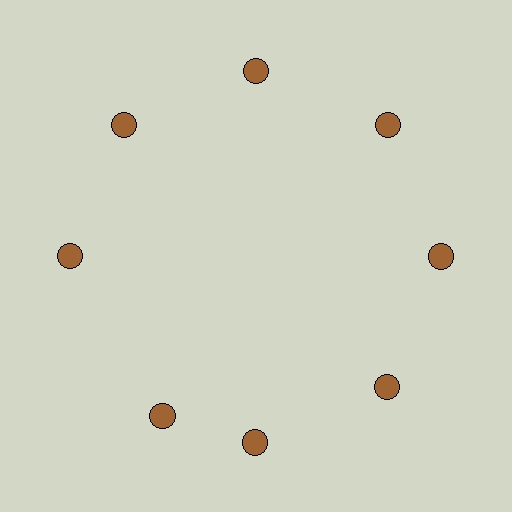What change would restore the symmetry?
The symmetry would be restored by rotating it back into even spacing with its neighbors so that all 8 circles sit at equal angles and equal distance from the center.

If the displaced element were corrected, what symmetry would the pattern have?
It would have 8-fold rotational symmetry — the pattern would map onto itself every 45 degrees.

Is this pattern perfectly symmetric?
No. The 8 brown circles are arranged in a ring, but one element near the 8 o'clock position is rotated out of alignment along the ring, breaking the 8-fold rotational symmetry.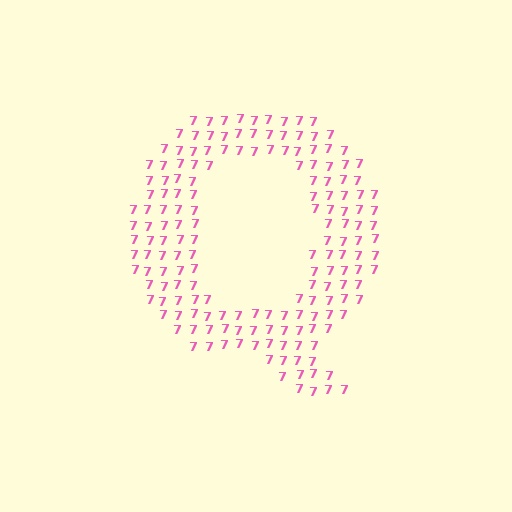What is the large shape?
The large shape is the letter Q.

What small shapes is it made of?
It is made of small digit 7's.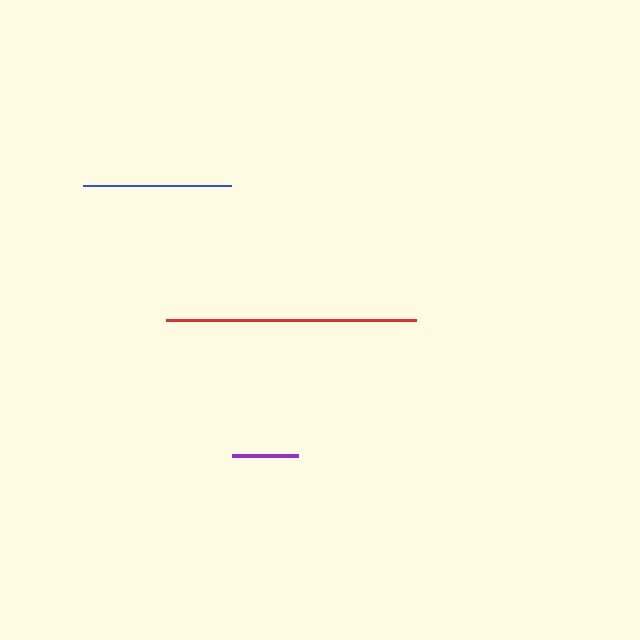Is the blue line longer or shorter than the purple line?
The blue line is longer than the purple line.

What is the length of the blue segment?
The blue segment is approximately 147 pixels long.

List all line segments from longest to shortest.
From longest to shortest: red, blue, purple.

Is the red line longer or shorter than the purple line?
The red line is longer than the purple line.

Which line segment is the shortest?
The purple line is the shortest at approximately 66 pixels.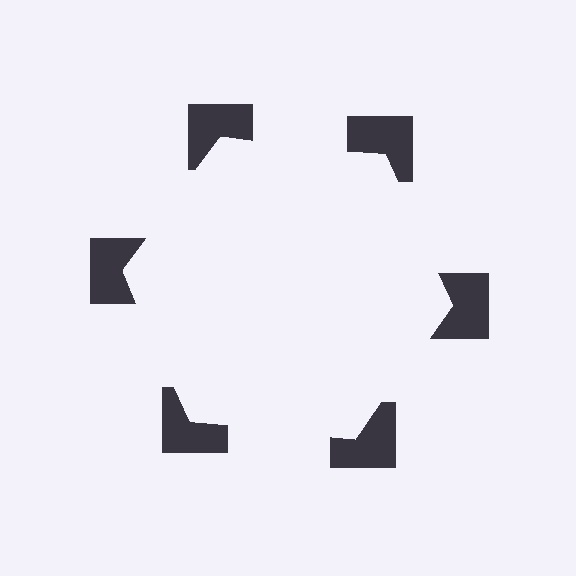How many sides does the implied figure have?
6 sides.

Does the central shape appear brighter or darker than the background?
It typically appears slightly brighter than the background, even though no actual brightness change is drawn.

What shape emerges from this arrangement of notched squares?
An illusory hexagon — its edges are inferred from the aligned wedge cuts in the notched squares, not physically drawn.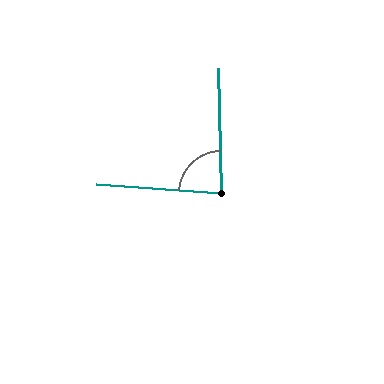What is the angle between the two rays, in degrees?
Approximately 85 degrees.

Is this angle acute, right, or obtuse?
It is acute.